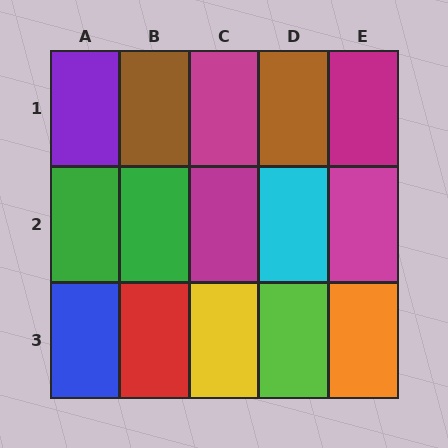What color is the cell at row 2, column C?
Magenta.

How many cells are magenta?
4 cells are magenta.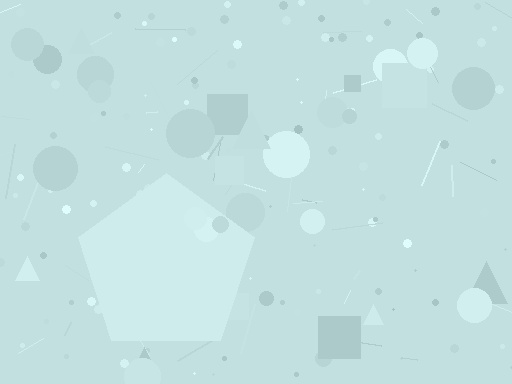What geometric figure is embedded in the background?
A pentagon is embedded in the background.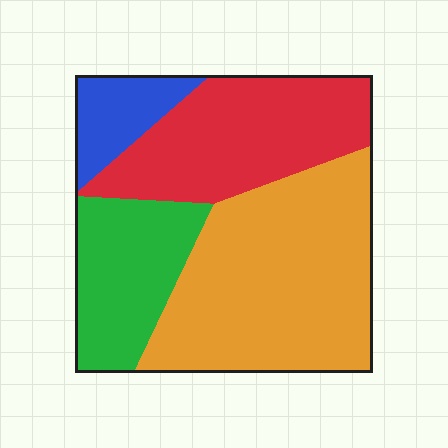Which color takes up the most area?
Orange, at roughly 45%.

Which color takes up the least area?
Blue, at roughly 10%.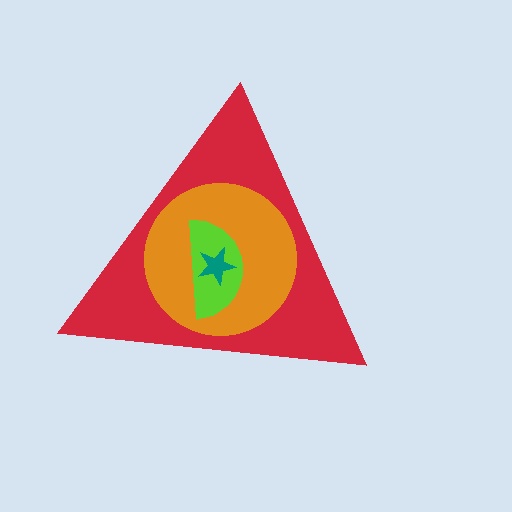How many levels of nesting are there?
4.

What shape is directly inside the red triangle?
The orange circle.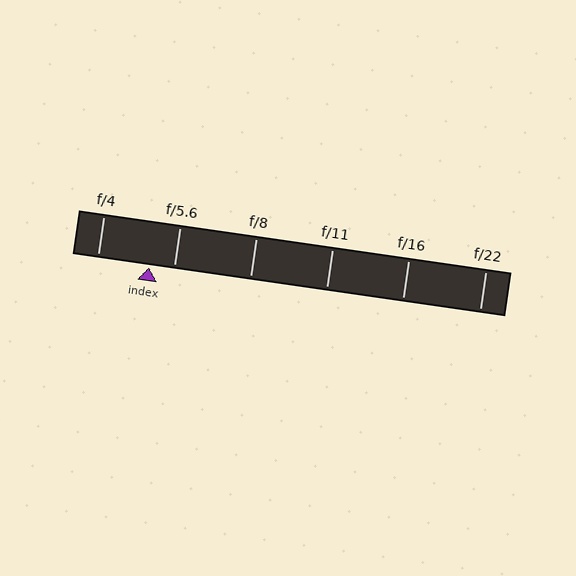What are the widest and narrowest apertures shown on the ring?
The widest aperture shown is f/4 and the narrowest is f/22.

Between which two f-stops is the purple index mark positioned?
The index mark is between f/4 and f/5.6.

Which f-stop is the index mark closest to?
The index mark is closest to f/5.6.